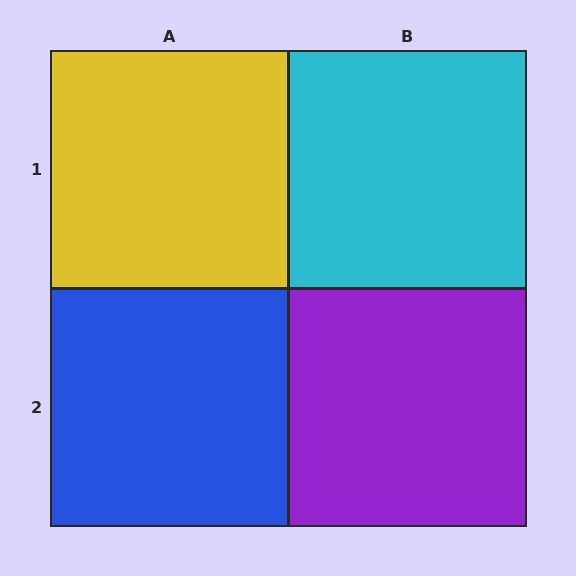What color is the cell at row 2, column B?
Purple.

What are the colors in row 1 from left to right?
Yellow, cyan.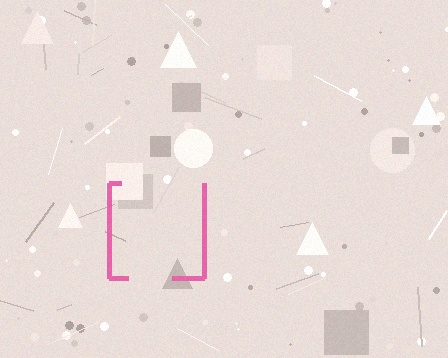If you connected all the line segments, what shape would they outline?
They would outline a square.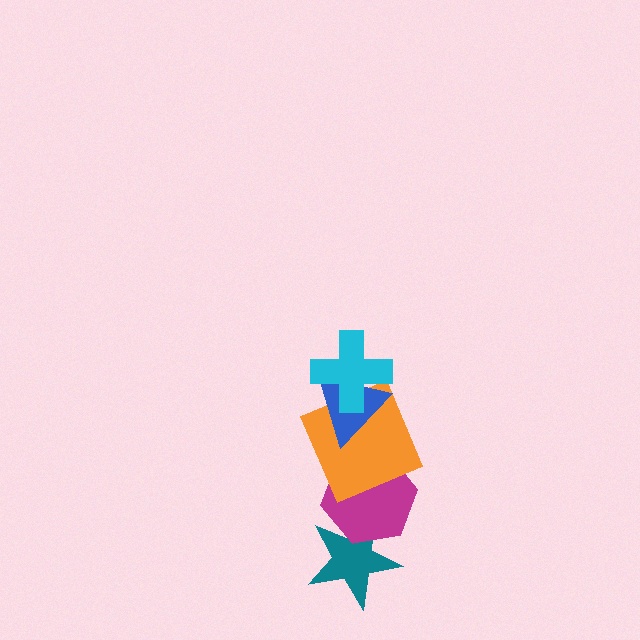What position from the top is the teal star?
The teal star is 5th from the top.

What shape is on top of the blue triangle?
The cyan cross is on top of the blue triangle.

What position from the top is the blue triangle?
The blue triangle is 2nd from the top.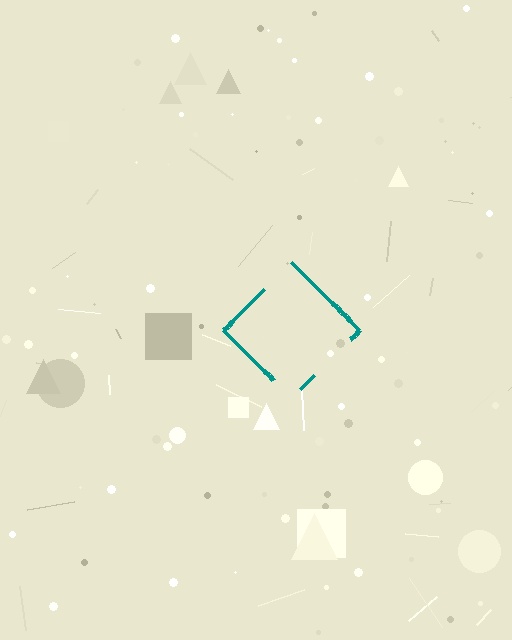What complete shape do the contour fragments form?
The contour fragments form a diamond.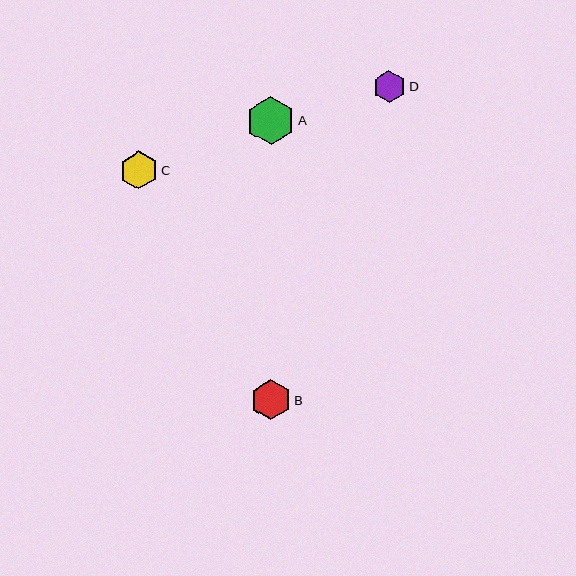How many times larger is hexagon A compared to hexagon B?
Hexagon A is approximately 1.2 times the size of hexagon B.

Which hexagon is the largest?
Hexagon A is the largest with a size of approximately 49 pixels.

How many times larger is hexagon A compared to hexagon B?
Hexagon A is approximately 1.2 times the size of hexagon B.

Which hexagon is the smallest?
Hexagon D is the smallest with a size of approximately 32 pixels.